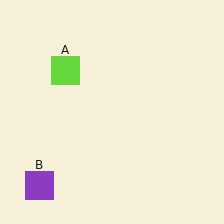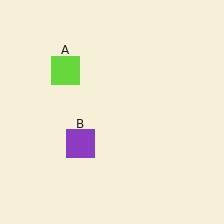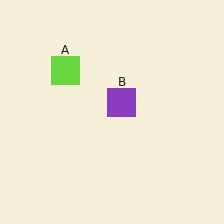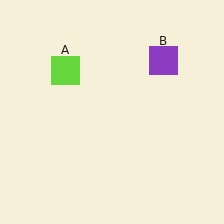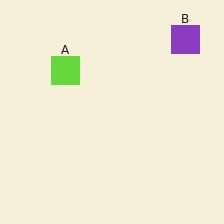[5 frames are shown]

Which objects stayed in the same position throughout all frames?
Lime square (object A) remained stationary.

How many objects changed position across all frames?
1 object changed position: purple square (object B).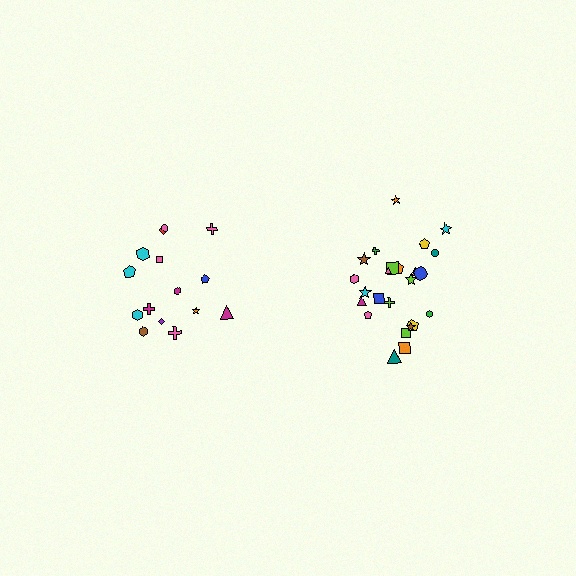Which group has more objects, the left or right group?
The right group.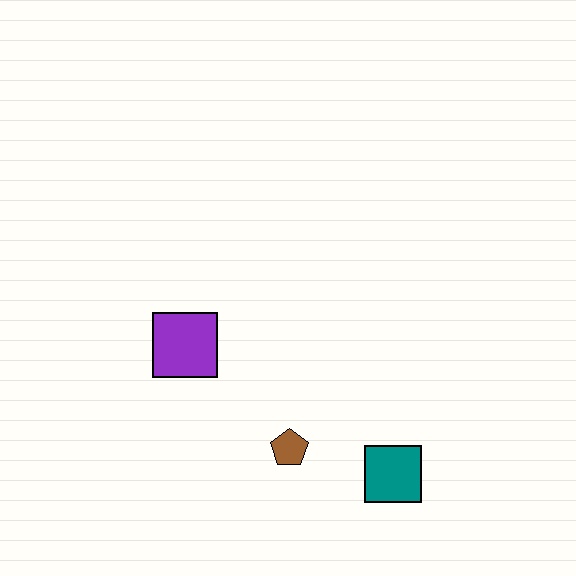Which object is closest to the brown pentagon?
The teal square is closest to the brown pentagon.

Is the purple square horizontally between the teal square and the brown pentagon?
No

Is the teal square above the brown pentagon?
No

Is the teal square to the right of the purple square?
Yes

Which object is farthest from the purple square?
The teal square is farthest from the purple square.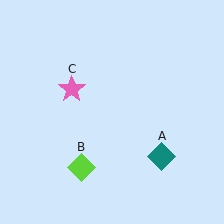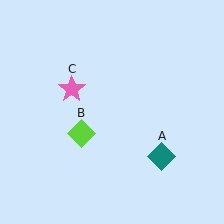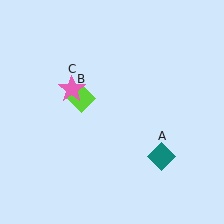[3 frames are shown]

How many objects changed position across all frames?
1 object changed position: lime diamond (object B).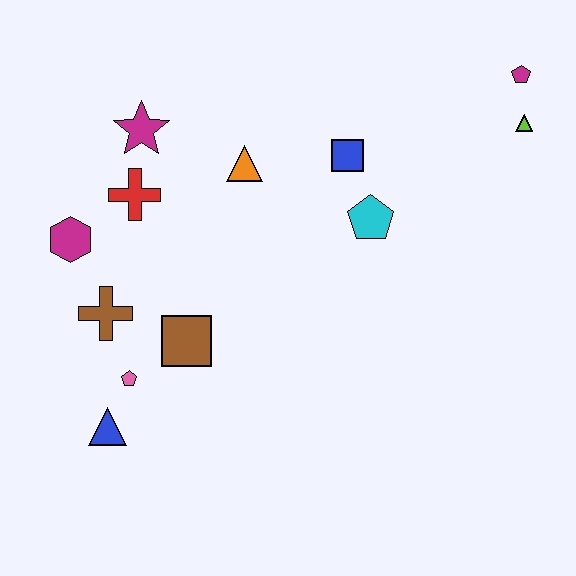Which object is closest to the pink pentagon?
The blue triangle is closest to the pink pentagon.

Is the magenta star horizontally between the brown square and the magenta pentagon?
No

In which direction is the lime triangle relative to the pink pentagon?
The lime triangle is to the right of the pink pentagon.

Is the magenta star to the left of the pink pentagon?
No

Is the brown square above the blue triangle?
Yes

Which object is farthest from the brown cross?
The magenta pentagon is farthest from the brown cross.